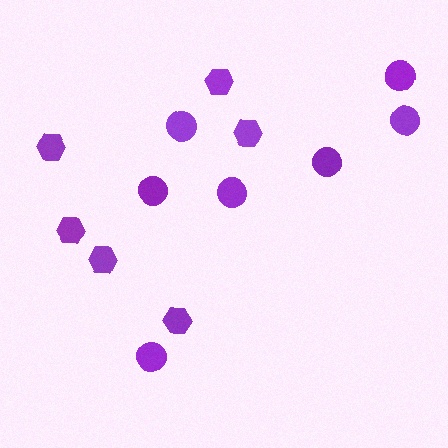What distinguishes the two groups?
There are 2 groups: one group of circles (7) and one group of hexagons (6).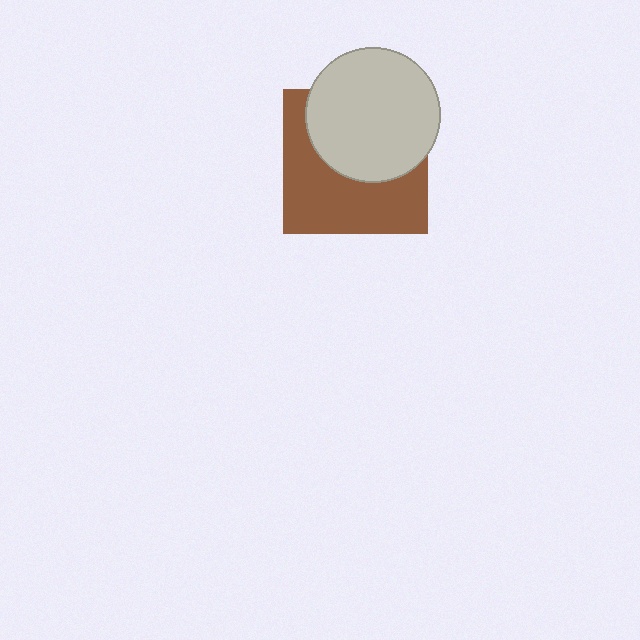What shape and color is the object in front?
The object in front is a light gray circle.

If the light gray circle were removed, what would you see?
You would see the complete brown square.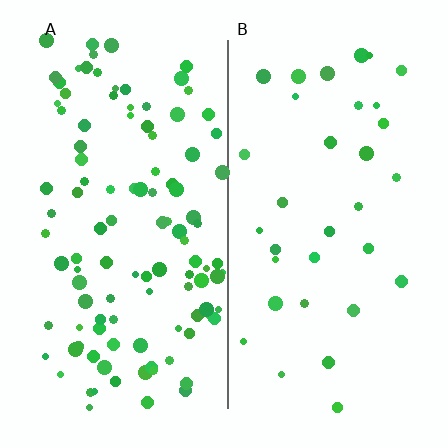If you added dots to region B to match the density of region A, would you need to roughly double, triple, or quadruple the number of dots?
Approximately triple.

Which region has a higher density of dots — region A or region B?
A (the left).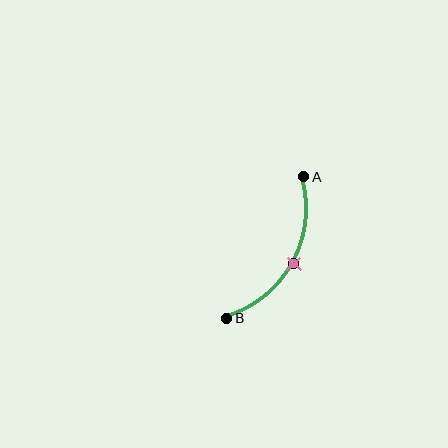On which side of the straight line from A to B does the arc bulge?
The arc bulges to the right of the straight line connecting A and B.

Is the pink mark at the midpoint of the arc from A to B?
Yes. The pink mark lies on the arc at equal arc-length from both A and B — it is the arc midpoint.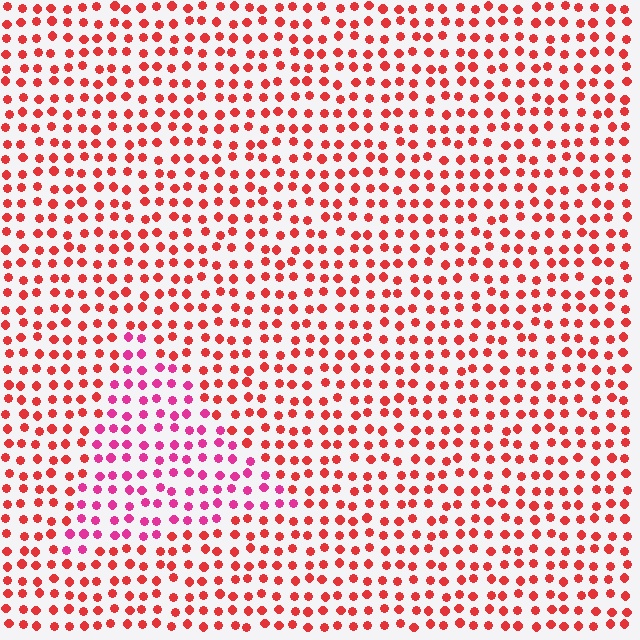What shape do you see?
I see a triangle.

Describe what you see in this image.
The image is filled with small red elements in a uniform arrangement. A triangle-shaped region is visible where the elements are tinted to a slightly different hue, forming a subtle color boundary.